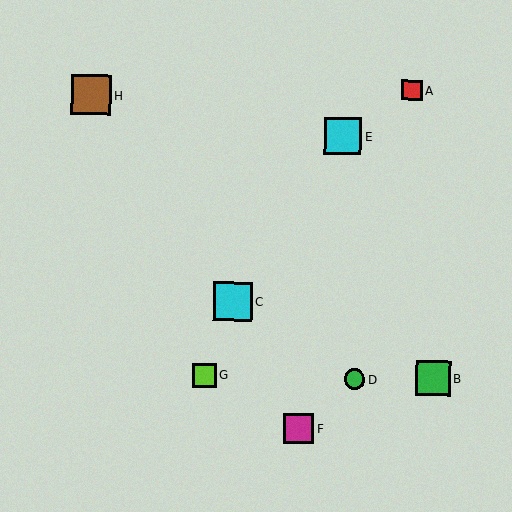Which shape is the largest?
The brown square (labeled H) is the largest.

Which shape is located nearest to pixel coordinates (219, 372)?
The lime square (labeled G) at (204, 375) is nearest to that location.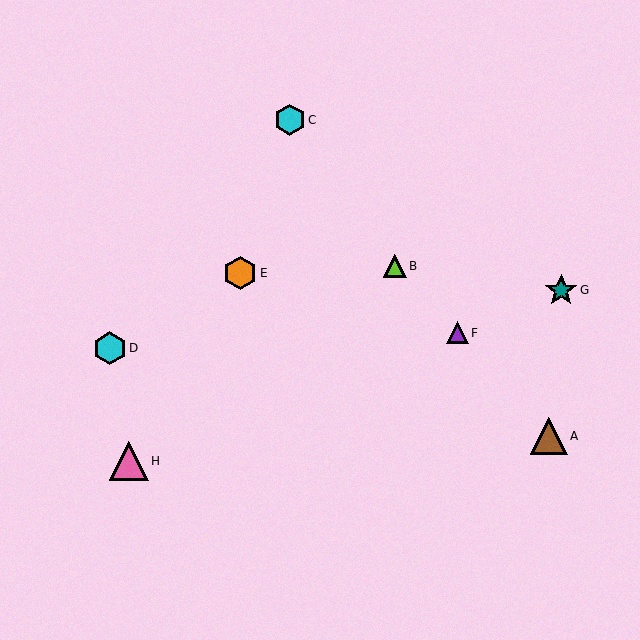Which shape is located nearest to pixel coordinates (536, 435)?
The brown triangle (labeled A) at (549, 436) is nearest to that location.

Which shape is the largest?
The pink triangle (labeled H) is the largest.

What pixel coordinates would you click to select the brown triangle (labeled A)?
Click at (549, 436) to select the brown triangle A.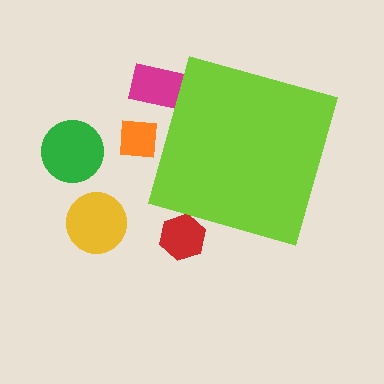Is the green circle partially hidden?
No, the green circle is fully visible.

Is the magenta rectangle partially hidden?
Yes, the magenta rectangle is partially hidden behind the lime diamond.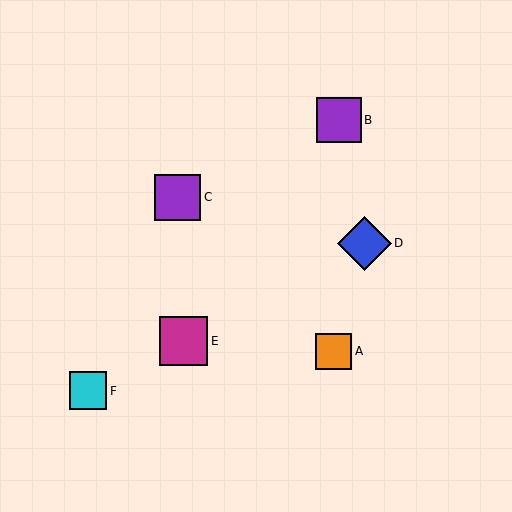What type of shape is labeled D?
Shape D is a blue diamond.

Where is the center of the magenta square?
The center of the magenta square is at (183, 341).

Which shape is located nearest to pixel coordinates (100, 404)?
The cyan square (labeled F) at (88, 391) is nearest to that location.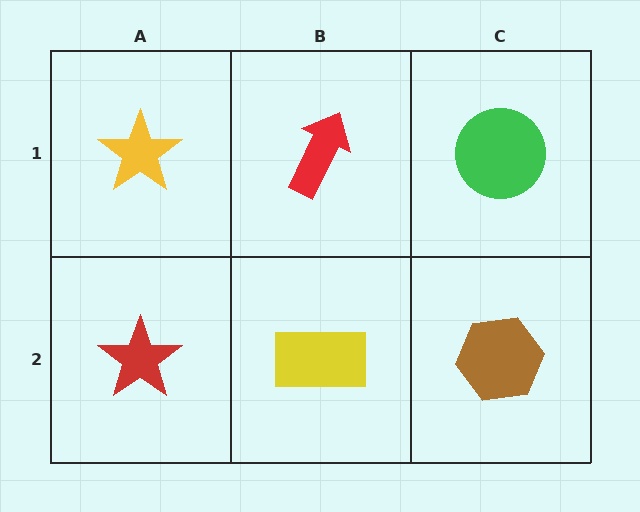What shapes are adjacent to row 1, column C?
A brown hexagon (row 2, column C), a red arrow (row 1, column B).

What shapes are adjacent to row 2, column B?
A red arrow (row 1, column B), a red star (row 2, column A), a brown hexagon (row 2, column C).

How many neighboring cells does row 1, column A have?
2.